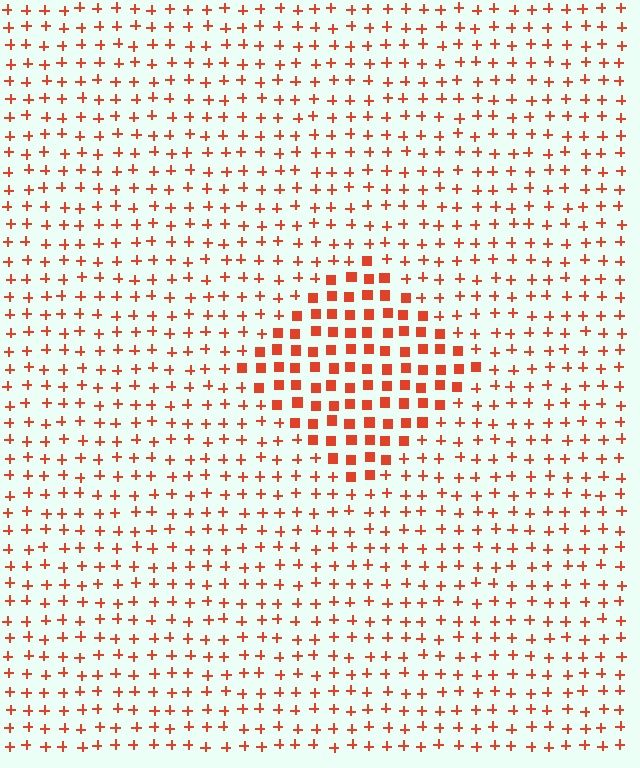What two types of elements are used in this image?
The image uses squares inside the diamond region and plus signs outside it.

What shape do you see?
I see a diamond.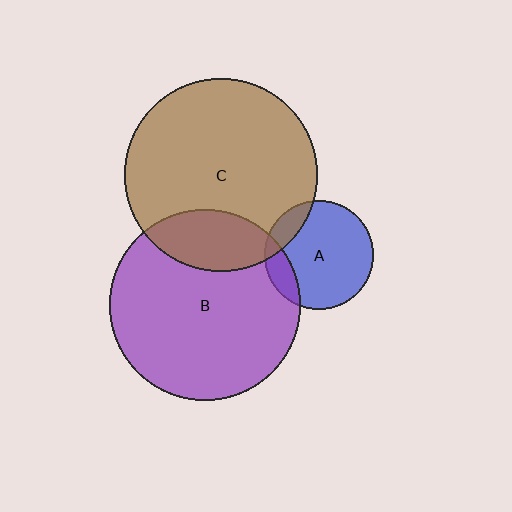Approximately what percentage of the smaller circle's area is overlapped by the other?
Approximately 20%.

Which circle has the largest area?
Circle C (brown).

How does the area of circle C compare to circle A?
Approximately 3.2 times.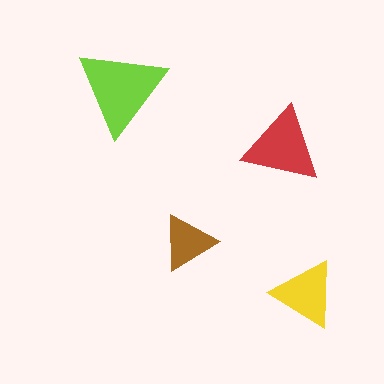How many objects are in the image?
There are 4 objects in the image.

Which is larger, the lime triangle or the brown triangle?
The lime one.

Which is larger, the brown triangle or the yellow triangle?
The yellow one.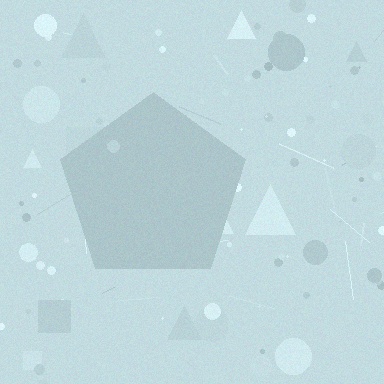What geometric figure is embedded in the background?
A pentagon is embedded in the background.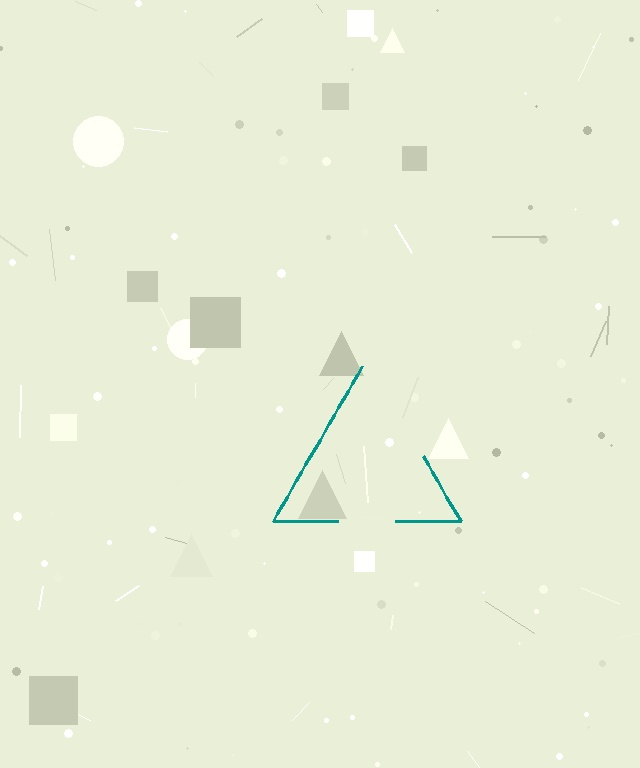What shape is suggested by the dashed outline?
The dashed outline suggests a triangle.